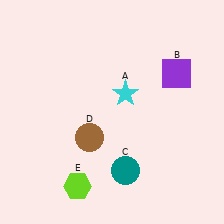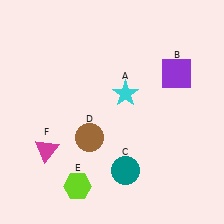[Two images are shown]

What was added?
A magenta triangle (F) was added in Image 2.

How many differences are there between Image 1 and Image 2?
There is 1 difference between the two images.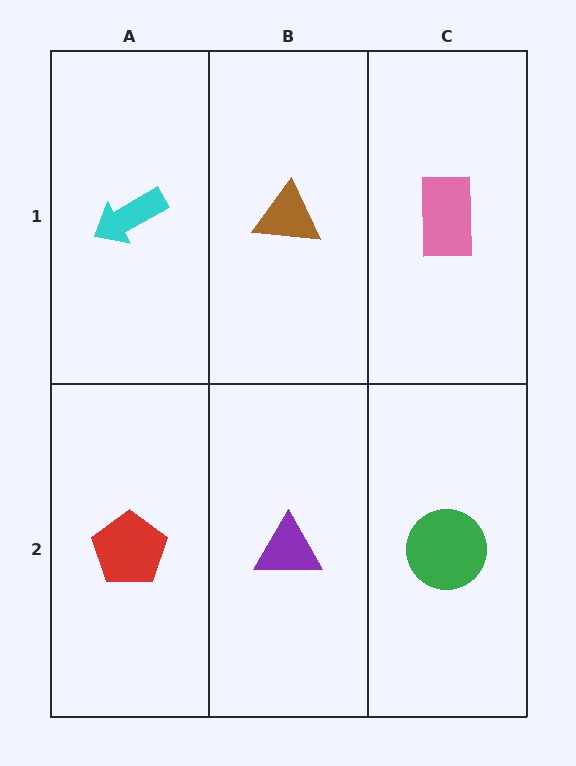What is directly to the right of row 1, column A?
A brown triangle.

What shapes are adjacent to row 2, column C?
A pink rectangle (row 1, column C), a purple triangle (row 2, column B).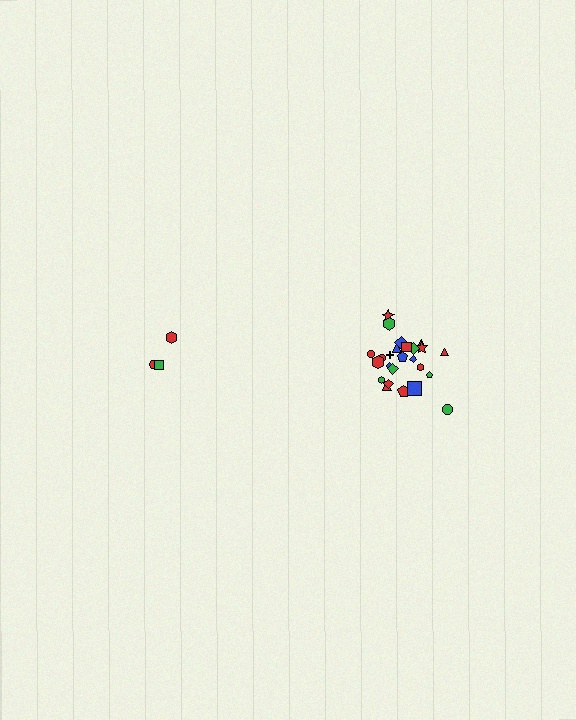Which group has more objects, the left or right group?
The right group.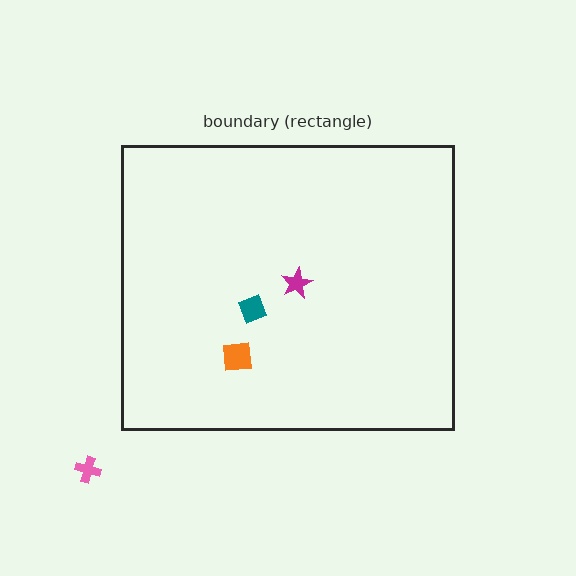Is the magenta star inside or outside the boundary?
Inside.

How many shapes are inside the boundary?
3 inside, 1 outside.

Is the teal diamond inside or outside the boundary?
Inside.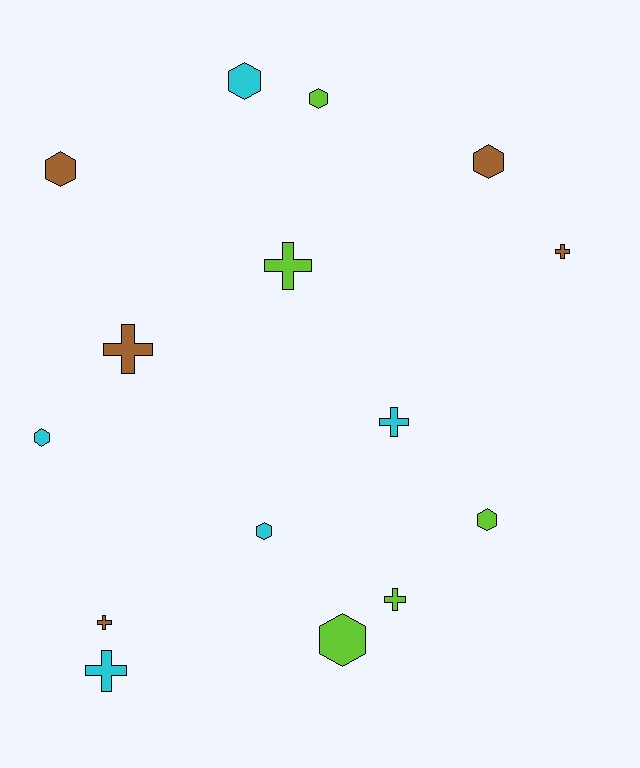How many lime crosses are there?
There are 2 lime crosses.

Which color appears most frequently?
Brown, with 5 objects.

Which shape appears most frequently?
Hexagon, with 8 objects.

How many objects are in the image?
There are 15 objects.